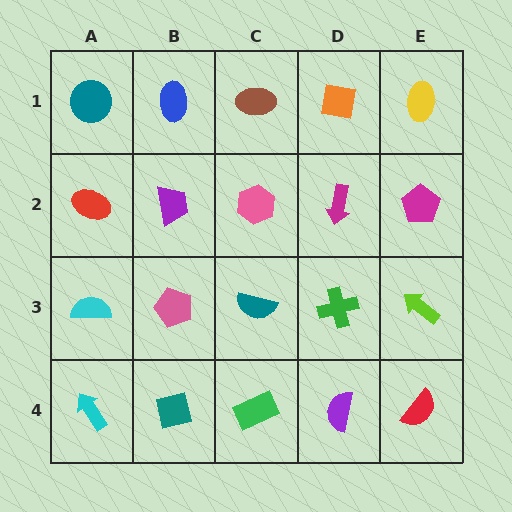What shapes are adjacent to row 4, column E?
A lime arrow (row 3, column E), a purple semicircle (row 4, column D).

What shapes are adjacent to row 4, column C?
A teal semicircle (row 3, column C), a teal square (row 4, column B), a purple semicircle (row 4, column D).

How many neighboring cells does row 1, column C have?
3.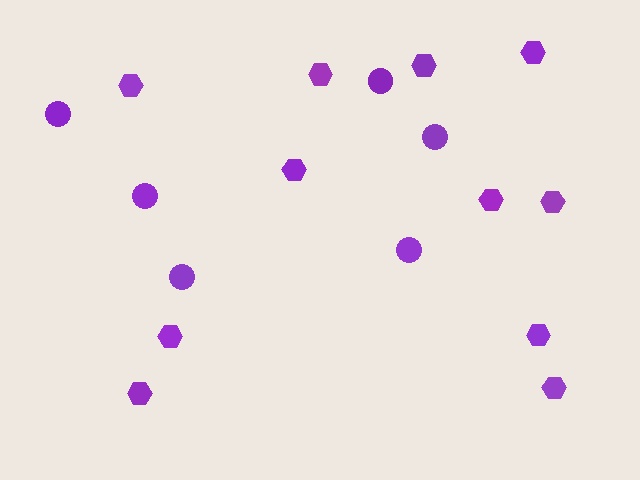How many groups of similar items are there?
There are 2 groups: one group of circles (6) and one group of hexagons (11).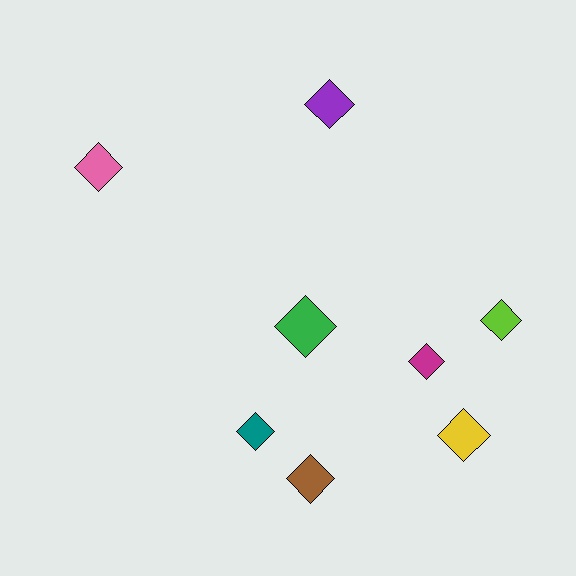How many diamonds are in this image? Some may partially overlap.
There are 8 diamonds.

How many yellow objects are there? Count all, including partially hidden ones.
There is 1 yellow object.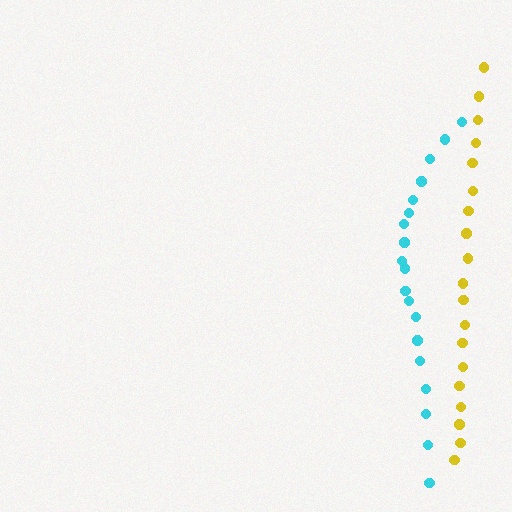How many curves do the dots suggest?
There are 2 distinct paths.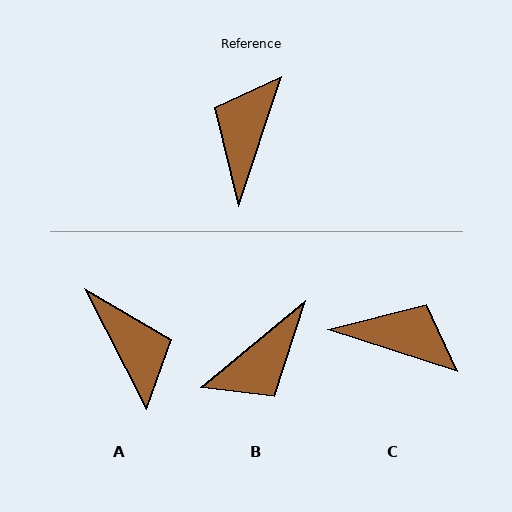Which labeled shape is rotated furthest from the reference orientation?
B, about 148 degrees away.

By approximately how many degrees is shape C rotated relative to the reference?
Approximately 90 degrees clockwise.